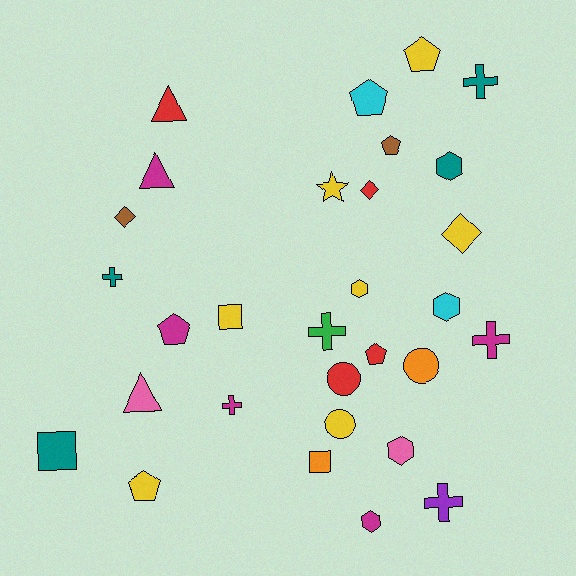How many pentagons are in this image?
There are 6 pentagons.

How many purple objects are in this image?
There is 1 purple object.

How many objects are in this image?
There are 30 objects.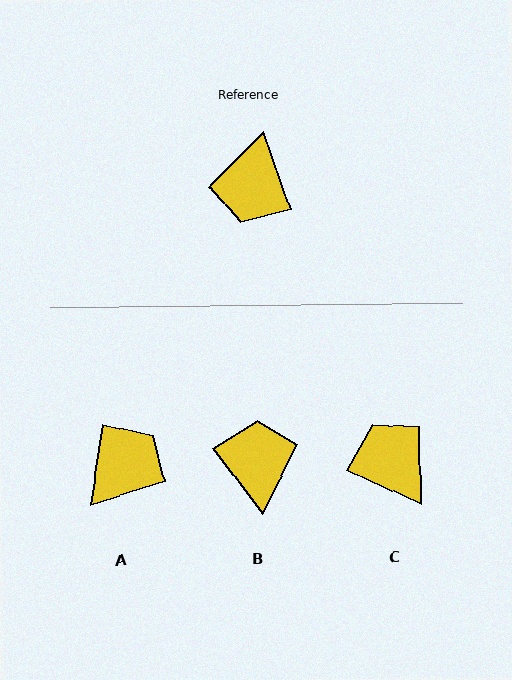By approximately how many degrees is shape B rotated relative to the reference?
Approximately 162 degrees clockwise.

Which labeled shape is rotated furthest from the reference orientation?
B, about 162 degrees away.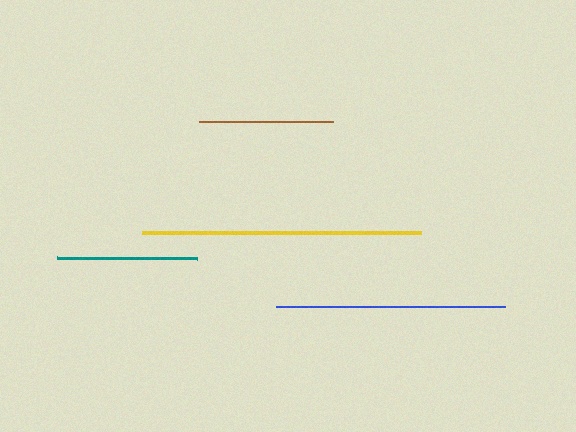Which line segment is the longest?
The yellow line is the longest at approximately 279 pixels.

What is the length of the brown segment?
The brown segment is approximately 134 pixels long.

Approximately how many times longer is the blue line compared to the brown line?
The blue line is approximately 1.7 times the length of the brown line.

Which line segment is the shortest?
The brown line is the shortest at approximately 134 pixels.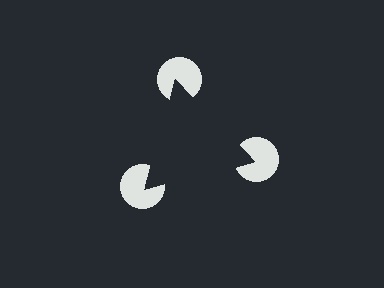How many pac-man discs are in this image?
There are 3 — one at each vertex of the illusory triangle.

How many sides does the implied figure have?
3 sides.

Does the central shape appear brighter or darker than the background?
It typically appears slightly darker than the background, even though no actual brightness change is drawn.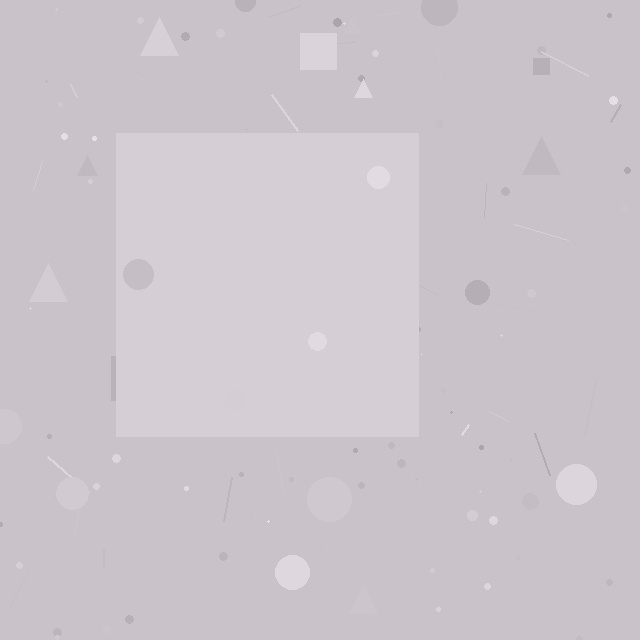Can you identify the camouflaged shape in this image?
The camouflaged shape is a square.